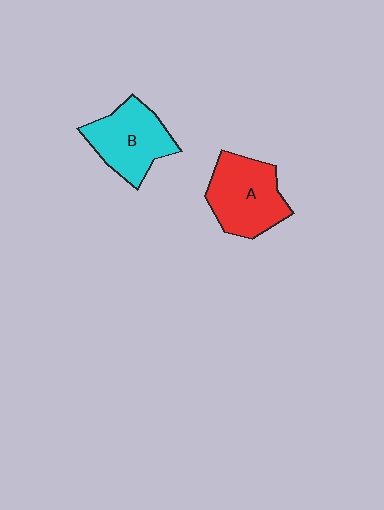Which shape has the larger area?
Shape A (red).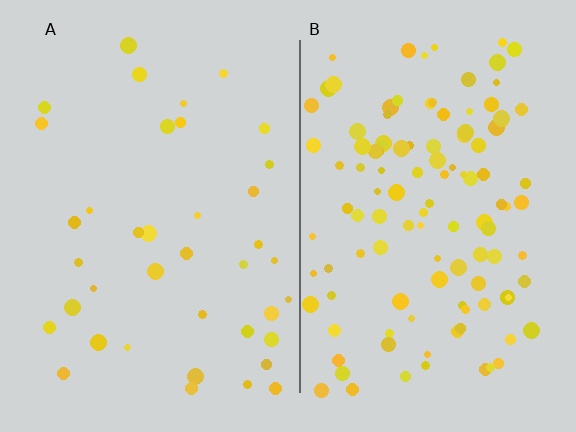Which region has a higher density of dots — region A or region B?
B (the right).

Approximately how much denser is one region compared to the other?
Approximately 3.0× — region B over region A.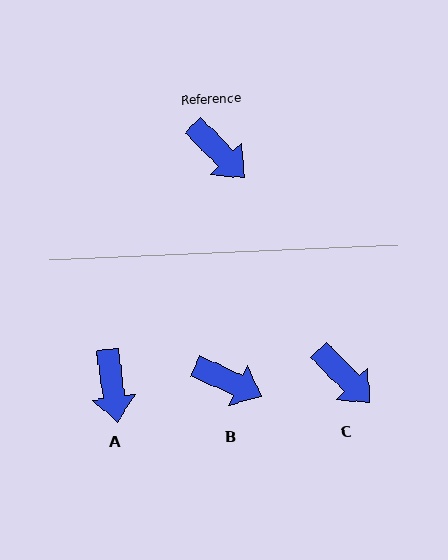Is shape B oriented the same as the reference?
No, it is off by about 20 degrees.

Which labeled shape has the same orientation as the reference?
C.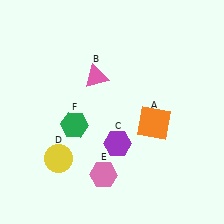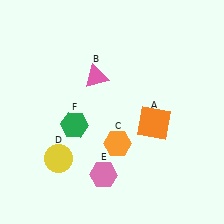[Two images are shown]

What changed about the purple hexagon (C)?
In Image 1, C is purple. In Image 2, it changed to orange.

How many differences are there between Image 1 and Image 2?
There is 1 difference between the two images.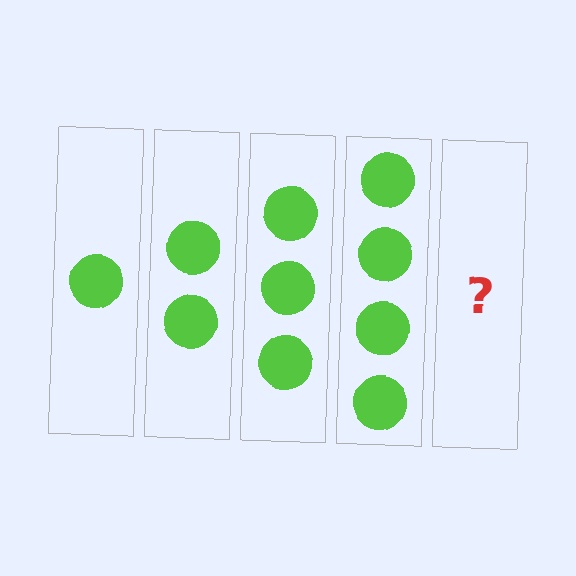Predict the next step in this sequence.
The next step is 5 circles.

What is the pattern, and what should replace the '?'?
The pattern is that each step adds one more circle. The '?' should be 5 circles.